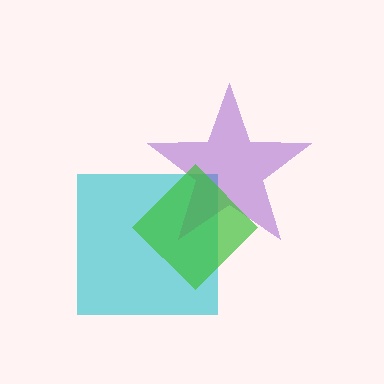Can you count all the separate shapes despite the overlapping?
Yes, there are 3 separate shapes.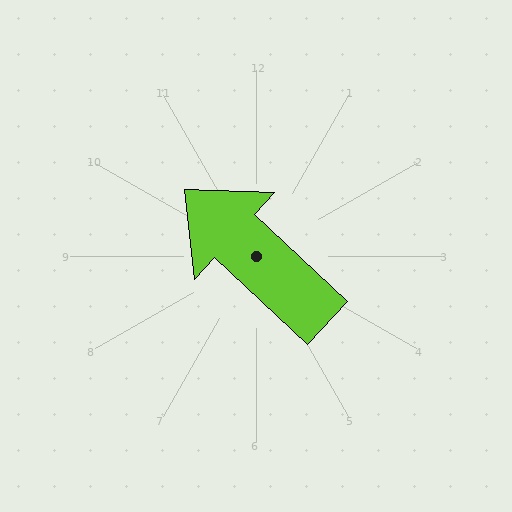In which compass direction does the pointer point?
Northwest.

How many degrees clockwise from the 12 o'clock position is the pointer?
Approximately 313 degrees.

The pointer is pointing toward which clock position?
Roughly 10 o'clock.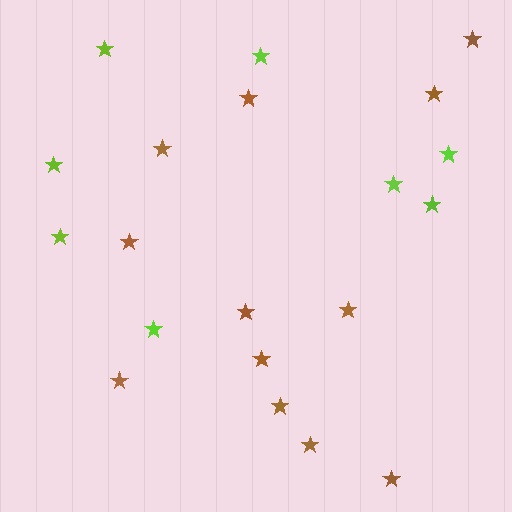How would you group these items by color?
There are 2 groups: one group of brown stars (12) and one group of lime stars (8).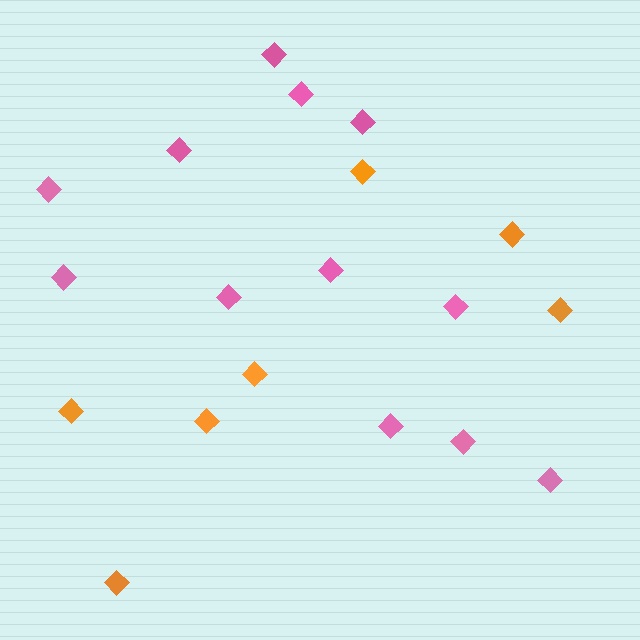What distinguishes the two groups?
There are 2 groups: one group of pink diamonds (12) and one group of orange diamonds (7).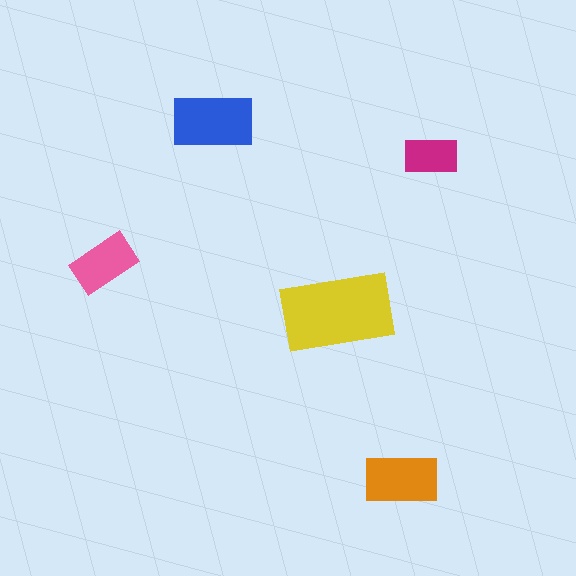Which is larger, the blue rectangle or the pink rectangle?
The blue one.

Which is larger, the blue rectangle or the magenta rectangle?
The blue one.